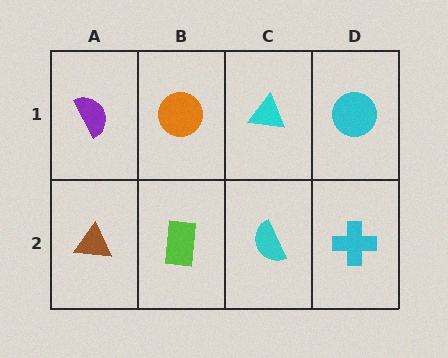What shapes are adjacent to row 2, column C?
A cyan triangle (row 1, column C), a lime rectangle (row 2, column B), a cyan cross (row 2, column D).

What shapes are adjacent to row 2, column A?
A purple semicircle (row 1, column A), a lime rectangle (row 2, column B).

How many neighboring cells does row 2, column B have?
3.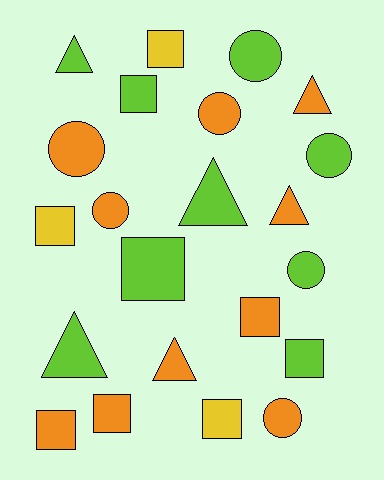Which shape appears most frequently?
Square, with 9 objects.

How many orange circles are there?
There are 4 orange circles.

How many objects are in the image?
There are 22 objects.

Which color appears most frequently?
Orange, with 10 objects.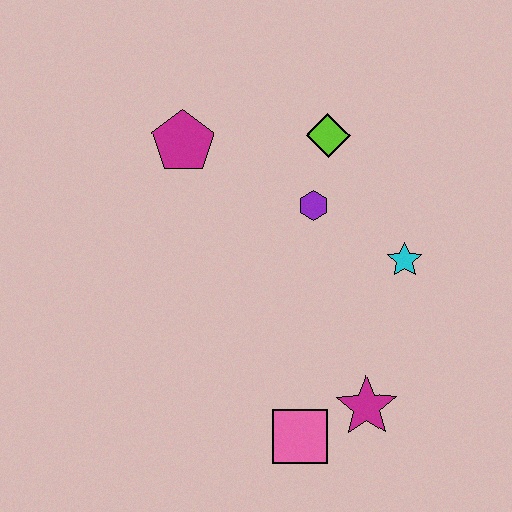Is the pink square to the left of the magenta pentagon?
No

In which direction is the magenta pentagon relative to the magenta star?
The magenta pentagon is above the magenta star.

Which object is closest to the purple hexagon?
The lime diamond is closest to the purple hexagon.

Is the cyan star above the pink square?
Yes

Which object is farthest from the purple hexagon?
The pink square is farthest from the purple hexagon.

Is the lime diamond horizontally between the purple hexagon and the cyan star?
Yes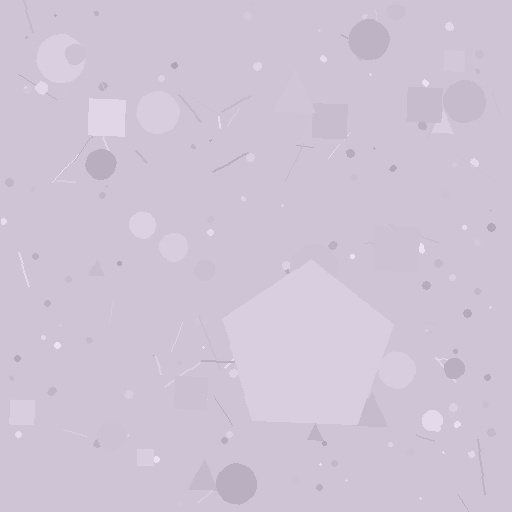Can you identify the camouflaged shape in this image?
The camouflaged shape is a pentagon.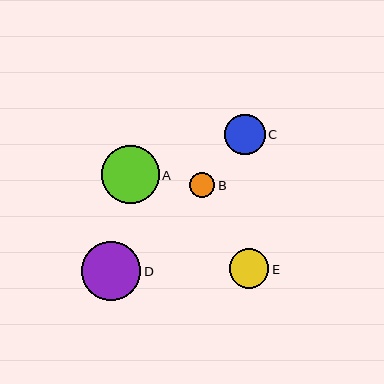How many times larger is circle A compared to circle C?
Circle A is approximately 1.4 times the size of circle C.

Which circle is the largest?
Circle D is the largest with a size of approximately 59 pixels.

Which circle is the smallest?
Circle B is the smallest with a size of approximately 25 pixels.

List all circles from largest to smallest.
From largest to smallest: D, A, C, E, B.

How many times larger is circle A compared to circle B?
Circle A is approximately 2.3 times the size of circle B.